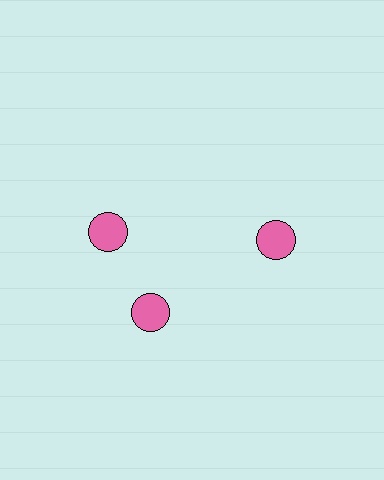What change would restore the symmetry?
The symmetry would be restored by rotating it back into even spacing with its neighbors so that all 3 circles sit at equal angles and equal distance from the center.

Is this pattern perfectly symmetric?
No. The 3 pink circles are arranged in a ring, but one element near the 11 o'clock position is rotated out of alignment along the ring, breaking the 3-fold rotational symmetry.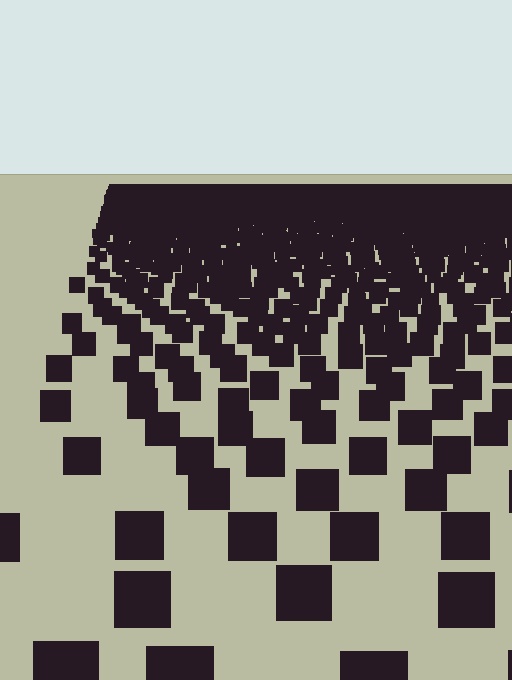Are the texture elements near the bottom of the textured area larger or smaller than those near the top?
Larger. Near the bottom, elements are closer to the viewer and appear at a bigger on-screen size.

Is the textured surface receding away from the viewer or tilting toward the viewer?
The surface is receding away from the viewer. Texture elements get smaller and denser toward the top.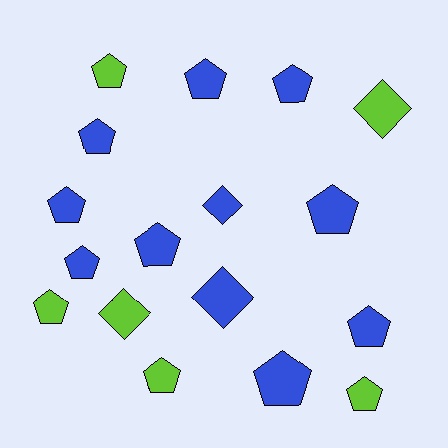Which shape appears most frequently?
Pentagon, with 13 objects.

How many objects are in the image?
There are 17 objects.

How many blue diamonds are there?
There are 2 blue diamonds.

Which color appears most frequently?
Blue, with 11 objects.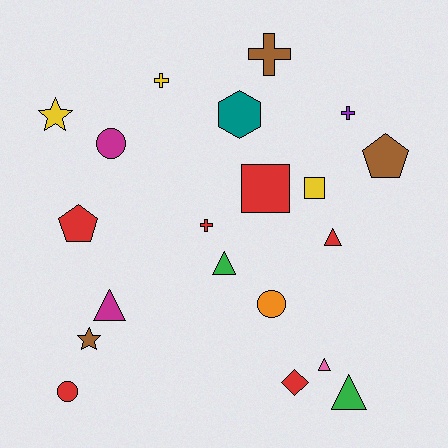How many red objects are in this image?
There are 6 red objects.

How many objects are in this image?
There are 20 objects.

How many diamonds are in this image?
There is 1 diamond.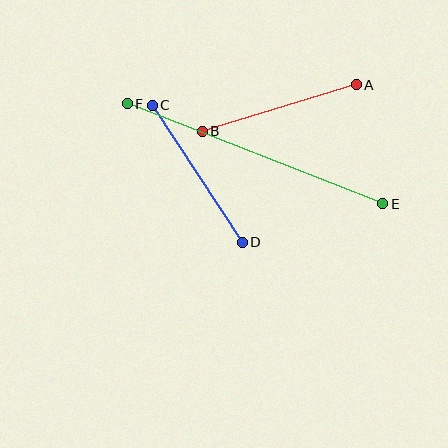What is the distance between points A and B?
The distance is approximately 161 pixels.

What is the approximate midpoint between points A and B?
The midpoint is at approximately (279, 108) pixels.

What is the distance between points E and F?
The distance is approximately 274 pixels.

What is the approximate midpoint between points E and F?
The midpoint is at approximately (255, 154) pixels.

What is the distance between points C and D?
The distance is approximately 164 pixels.